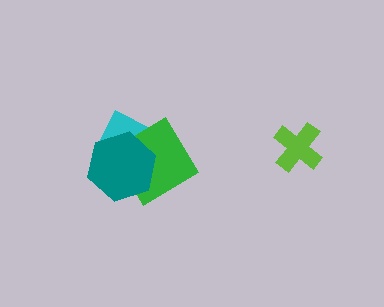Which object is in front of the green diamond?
The teal hexagon is in front of the green diamond.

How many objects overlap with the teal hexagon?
2 objects overlap with the teal hexagon.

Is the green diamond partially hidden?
Yes, it is partially covered by another shape.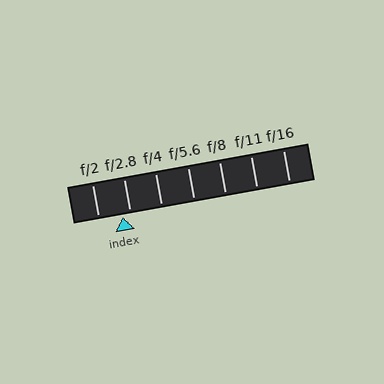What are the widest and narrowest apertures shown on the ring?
The widest aperture shown is f/2 and the narrowest is f/16.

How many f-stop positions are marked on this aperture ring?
There are 7 f-stop positions marked.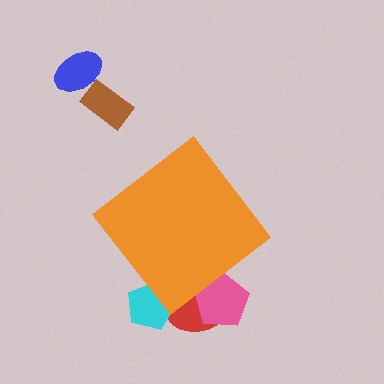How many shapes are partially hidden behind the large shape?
3 shapes are partially hidden.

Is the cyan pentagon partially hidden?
Yes, the cyan pentagon is partially hidden behind the orange diamond.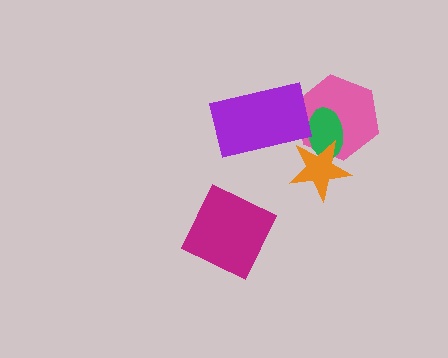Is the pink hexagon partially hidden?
Yes, it is partially covered by another shape.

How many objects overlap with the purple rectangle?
1 object overlaps with the purple rectangle.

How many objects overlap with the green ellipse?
2 objects overlap with the green ellipse.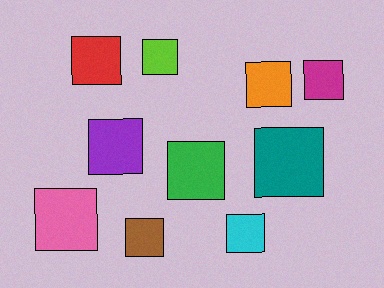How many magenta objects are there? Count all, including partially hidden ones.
There is 1 magenta object.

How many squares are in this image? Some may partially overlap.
There are 10 squares.